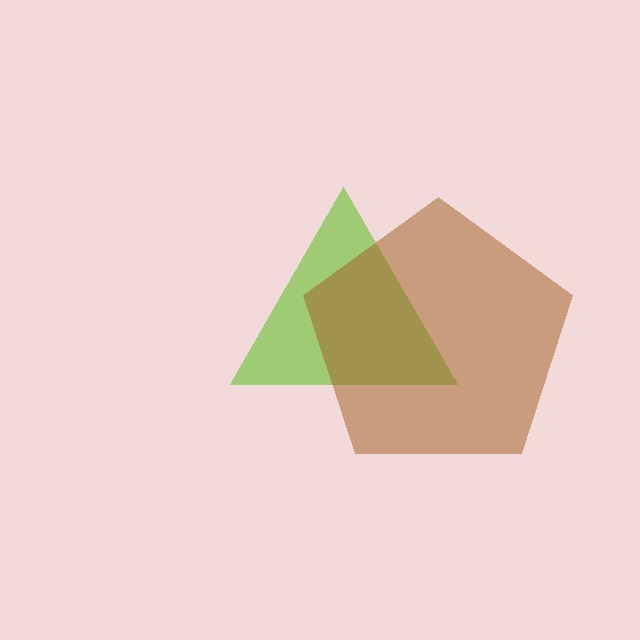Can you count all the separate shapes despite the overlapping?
Yes, there are 2 separate shapes.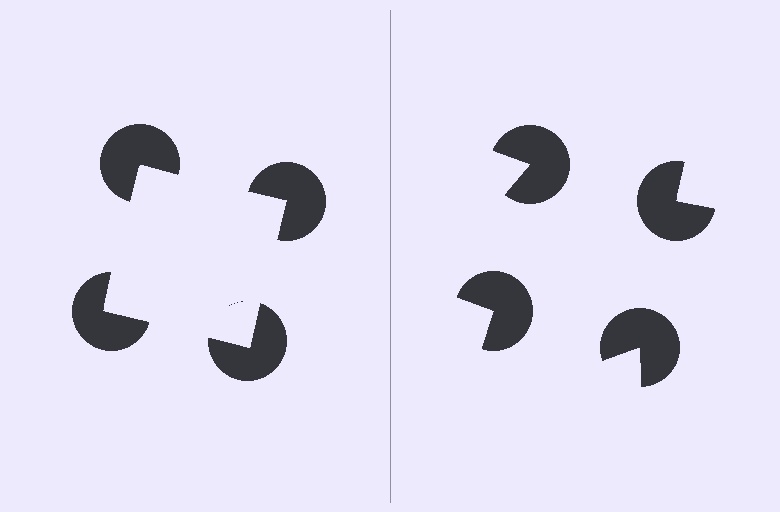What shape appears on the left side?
An illusory square.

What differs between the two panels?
The pac-man discs are positioned identically on both sides; only the wedge orientations differ. On the left they align to a square; on the right they are misaligned.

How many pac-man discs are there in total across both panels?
8 — 4 on each side.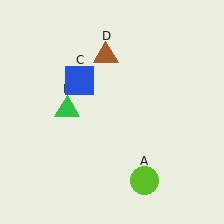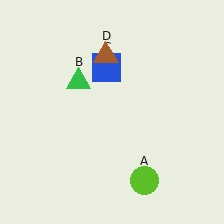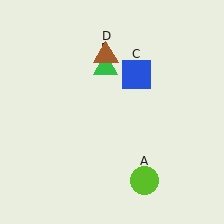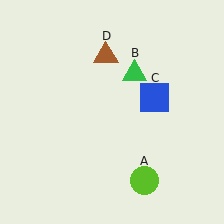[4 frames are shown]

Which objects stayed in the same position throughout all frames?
Lime circle (object A) and brown triangle (object D) remained stationary.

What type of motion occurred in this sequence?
The green triangle (object B), blue square (object C) rotated clockwise around the center of the scene.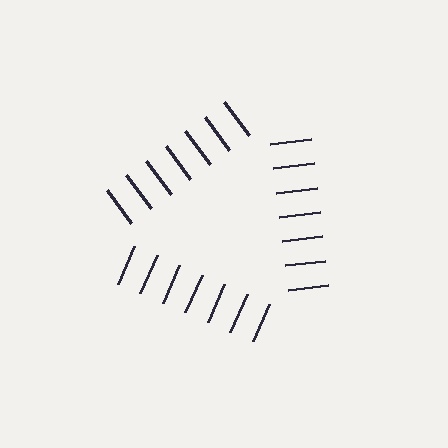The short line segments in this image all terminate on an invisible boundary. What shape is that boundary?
An illusory triangle — the line segments terminate on its edges but no continuous stroke is drawn.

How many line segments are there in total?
21 — 7 along each of the 3 edges.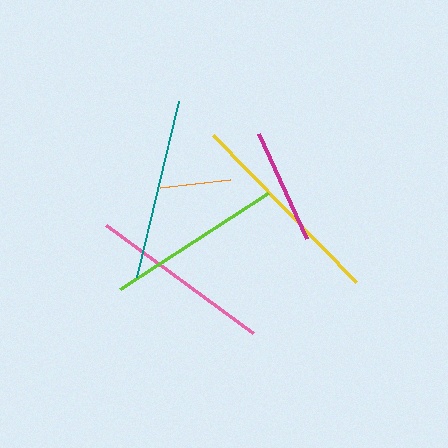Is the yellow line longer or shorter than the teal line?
The yellow line is longer than the teal line.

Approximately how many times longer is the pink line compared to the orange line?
The pink line is approximately 2.6 times the length of the orange line.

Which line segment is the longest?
The yellow line is the longest at approximately 205 pixels.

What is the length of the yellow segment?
The yellow segment is approximately 205 pixels long.